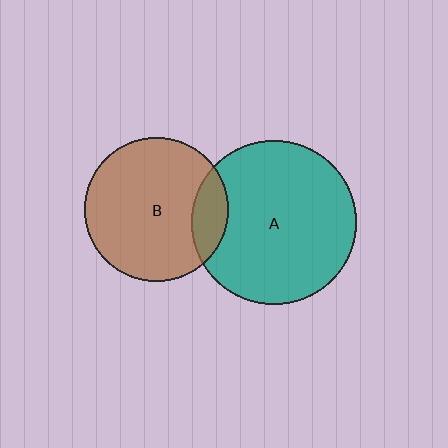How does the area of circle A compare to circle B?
Approximately 1.3 times.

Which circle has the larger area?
Circle A (teal).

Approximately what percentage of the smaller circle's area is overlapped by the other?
Approximately 15%.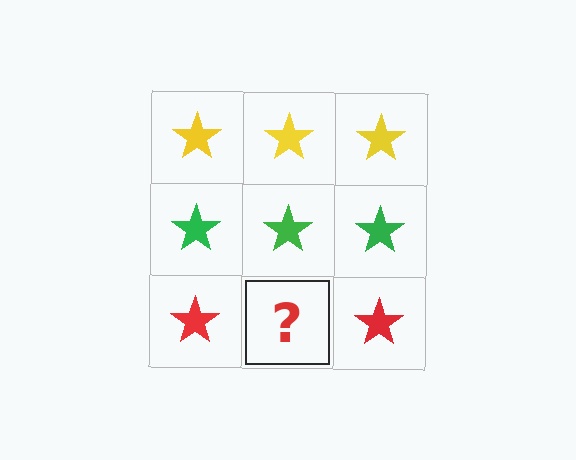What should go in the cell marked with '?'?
The missing cell should contain a red star.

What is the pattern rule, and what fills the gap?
The rule is that each row has a consistent color. The gap should be filled with a red star.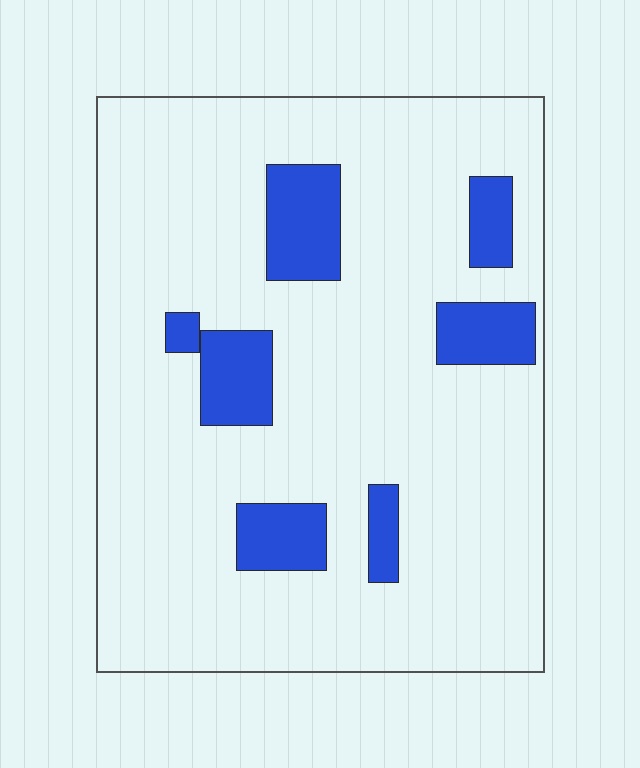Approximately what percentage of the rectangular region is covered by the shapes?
Approximately 15%.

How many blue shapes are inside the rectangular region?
7.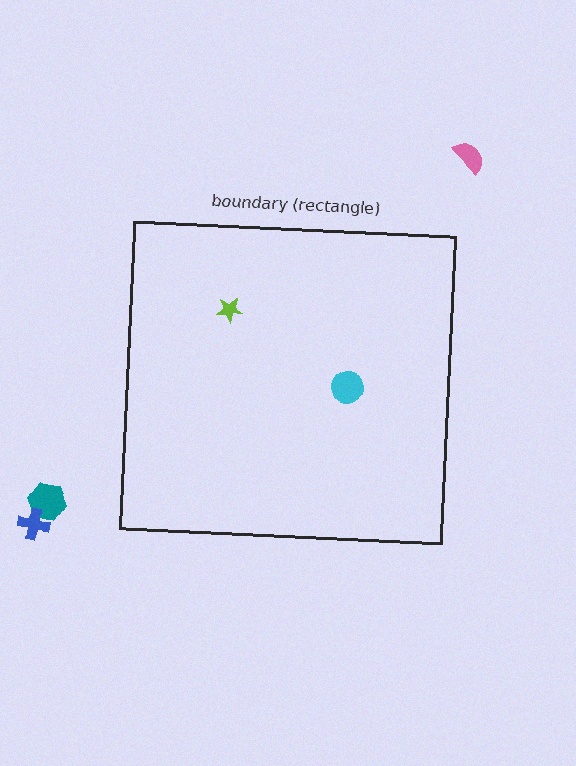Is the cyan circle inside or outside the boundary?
Inside.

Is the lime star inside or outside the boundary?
Inside.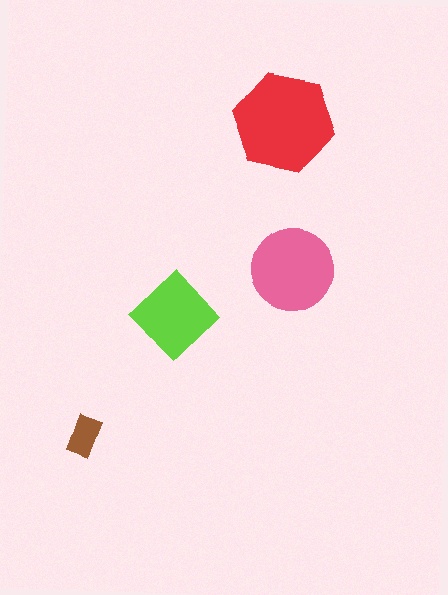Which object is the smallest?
The brown rectangle.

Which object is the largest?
The red hexagon.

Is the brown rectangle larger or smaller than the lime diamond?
Smaller.